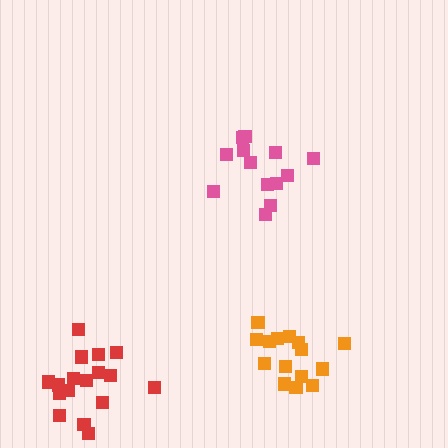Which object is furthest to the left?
The red cluster is leftmost.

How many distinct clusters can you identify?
There are 3 distinct clusters.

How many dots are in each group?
Group 1: 15 dots, Group 2: 13 dots, Group 3: 17 dots (45 total).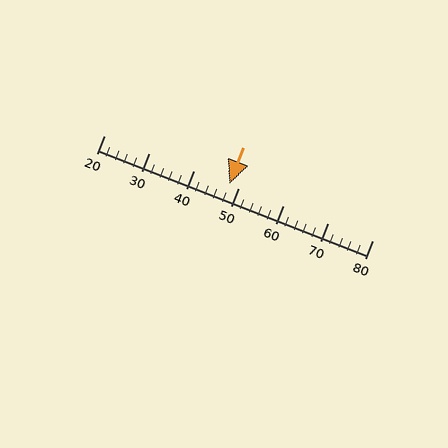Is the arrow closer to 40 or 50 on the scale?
The arrow is closer to 50.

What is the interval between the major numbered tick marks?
The major tick marks are spaced 10 units apart.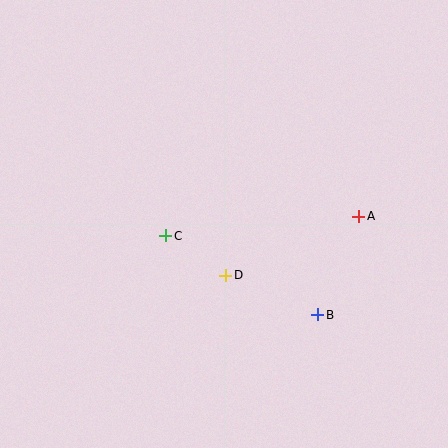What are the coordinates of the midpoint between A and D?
The midpoint between A and D is at (292, 246).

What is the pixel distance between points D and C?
The distance between D and C is 72 pixels.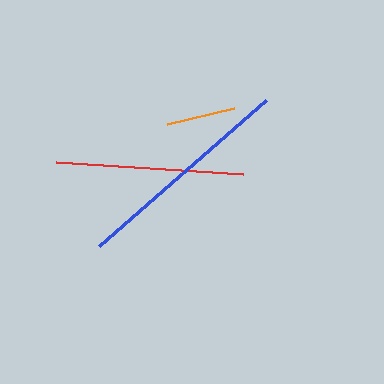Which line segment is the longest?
The blue line is the longest at approximately 222 pixels.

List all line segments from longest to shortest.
From longest to shortest: blue, red, orange.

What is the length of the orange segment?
The orange segment is approximately 69 pixels long.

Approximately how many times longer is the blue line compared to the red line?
The blue line is approximately 1.2 times the length of the red line.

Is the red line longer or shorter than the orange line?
The red line is longer than the orange line.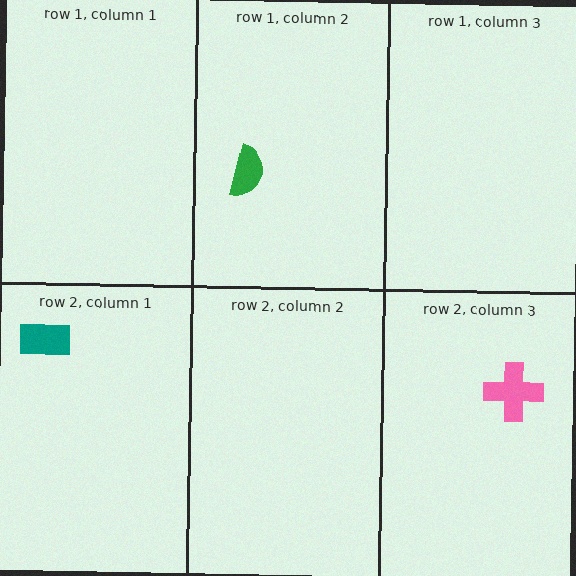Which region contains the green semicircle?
The row 1, column 2 region.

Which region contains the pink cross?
The row 2, column 3 region.